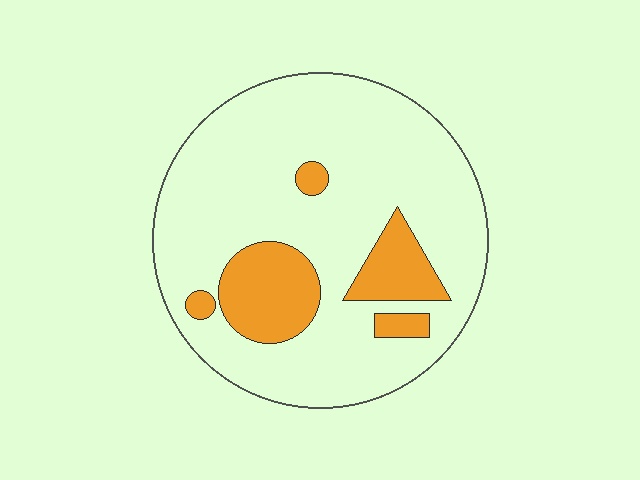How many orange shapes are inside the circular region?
5.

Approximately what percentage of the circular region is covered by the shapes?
Approximately 20%.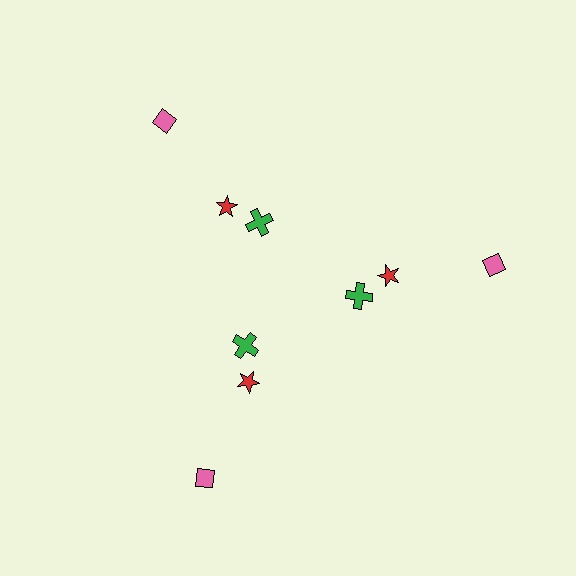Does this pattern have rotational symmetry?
Yes, this pattern has 3-fold rotational symmetry. It looks the same after rotating 120 degrees around the center.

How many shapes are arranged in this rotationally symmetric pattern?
There are 9 shapes, arranged in 3 groups of 3.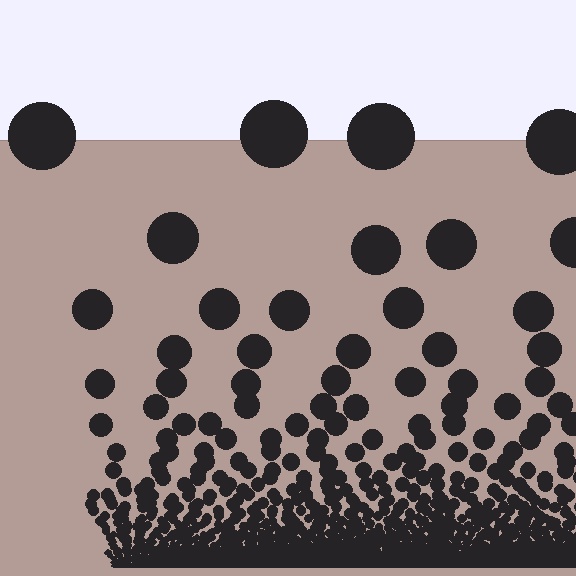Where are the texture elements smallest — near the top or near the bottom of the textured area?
Near the bottom.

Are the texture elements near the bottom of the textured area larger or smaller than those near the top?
Smaller. The gradient is inverted — elements near the bottom are smaller and denser.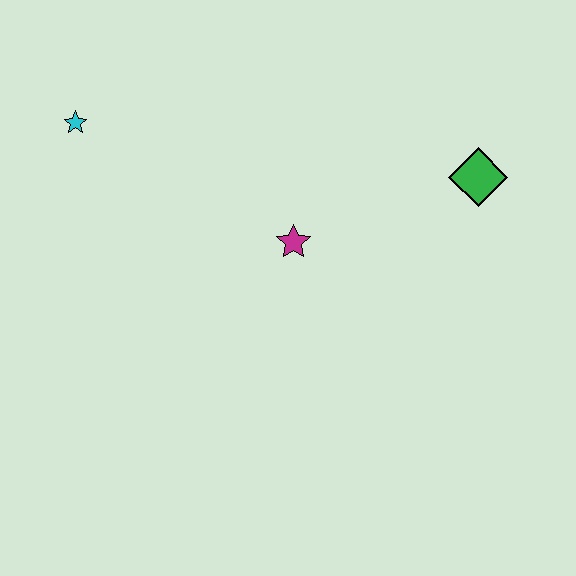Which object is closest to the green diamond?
The magenta star is closest to the green diamond.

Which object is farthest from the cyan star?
The green diamond is farthest from the cyan star.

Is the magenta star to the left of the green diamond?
Yes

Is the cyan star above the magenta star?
Yes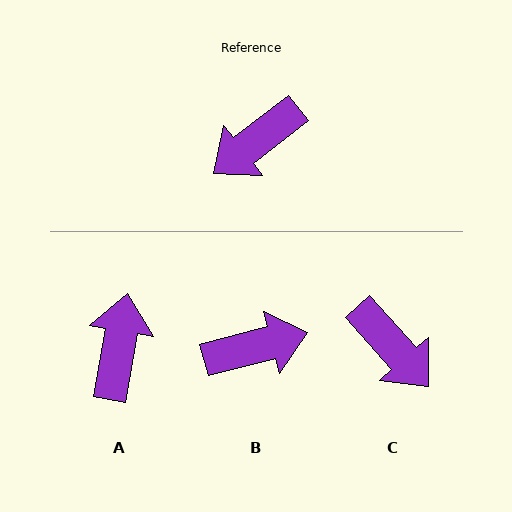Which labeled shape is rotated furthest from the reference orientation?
B, about 157 degrees away.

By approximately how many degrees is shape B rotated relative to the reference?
Approximately 157 degrees counter-clockwise.